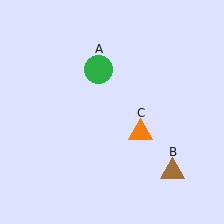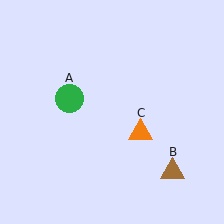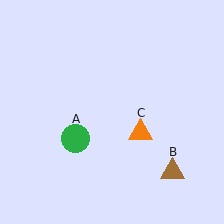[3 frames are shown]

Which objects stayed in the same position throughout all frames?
Brown triangle (object B) and orange triangle (object C) remained stationary.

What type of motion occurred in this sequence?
The green circle (object A) rotated counterclockwise around the center of the scene.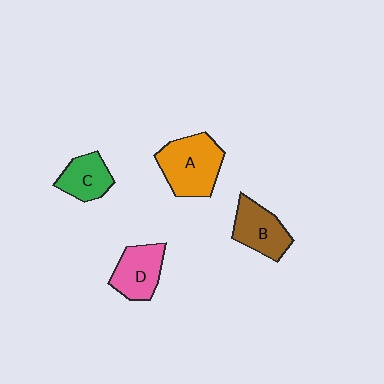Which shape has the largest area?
Shape A (orange).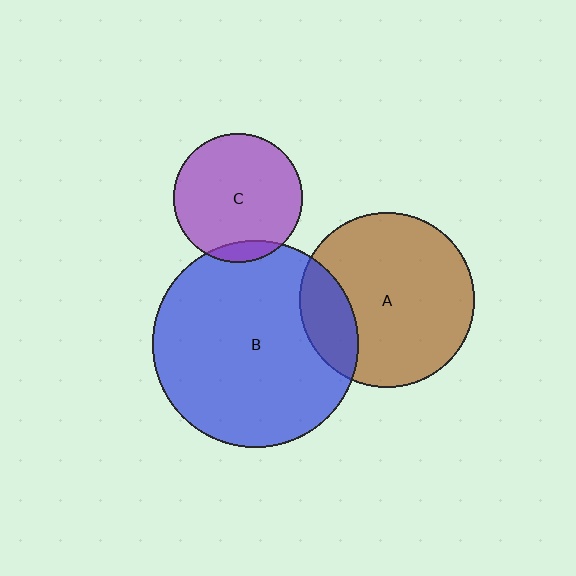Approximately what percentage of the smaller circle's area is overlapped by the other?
Approximately 10%.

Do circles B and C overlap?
Yes.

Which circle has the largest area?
Circle B (blue).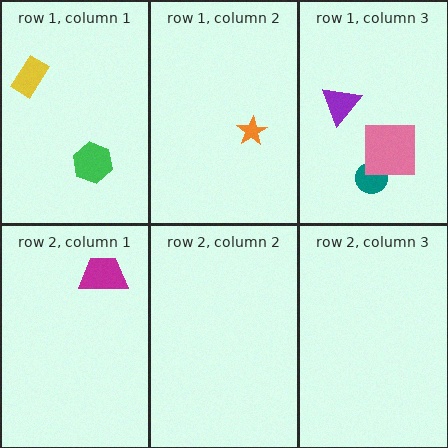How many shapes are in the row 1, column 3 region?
3.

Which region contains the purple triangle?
The row 1, column 3 region.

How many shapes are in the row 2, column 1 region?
1.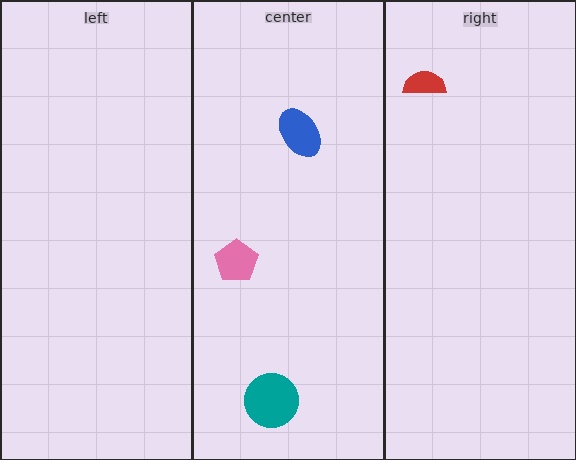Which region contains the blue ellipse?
The center region.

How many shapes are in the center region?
3.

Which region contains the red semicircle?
The right region.